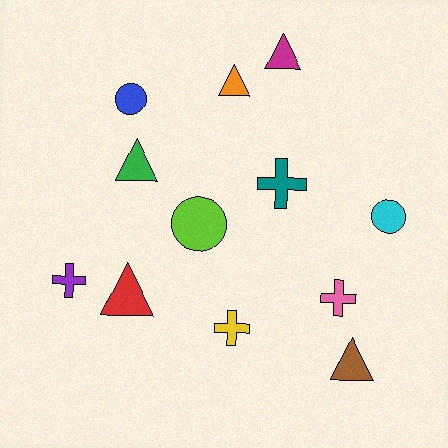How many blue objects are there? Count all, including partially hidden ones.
There is 1 blue object.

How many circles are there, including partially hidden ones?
There are 3 circles.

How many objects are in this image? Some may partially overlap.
There are 12 objects.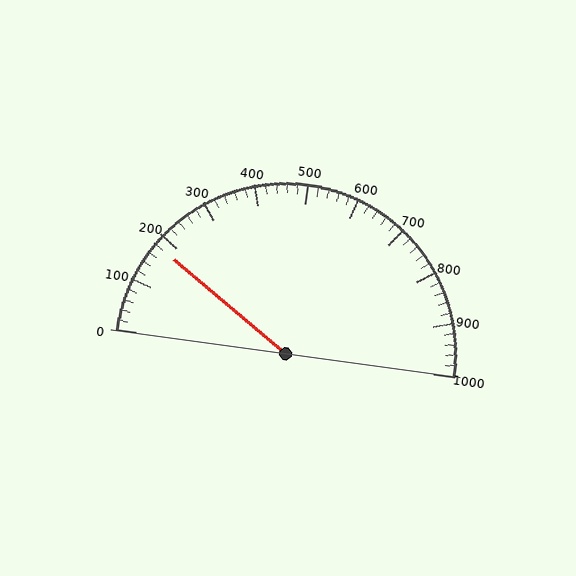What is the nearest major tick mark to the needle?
The nearest major tick mark is 200.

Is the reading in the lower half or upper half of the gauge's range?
The reading is in the lower half of the range (0 to 1000).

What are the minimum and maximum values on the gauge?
The gauge ranges from 0 to 1000.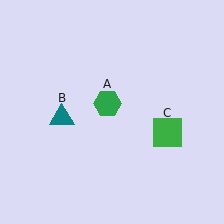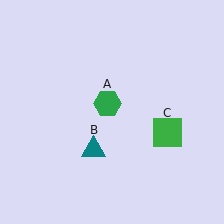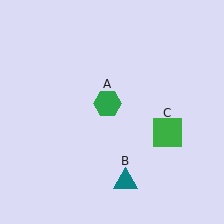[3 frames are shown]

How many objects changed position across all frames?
1 object changed position: teal triangle (object B).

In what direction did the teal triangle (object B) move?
The teal triangle (object B) moved down and to the right.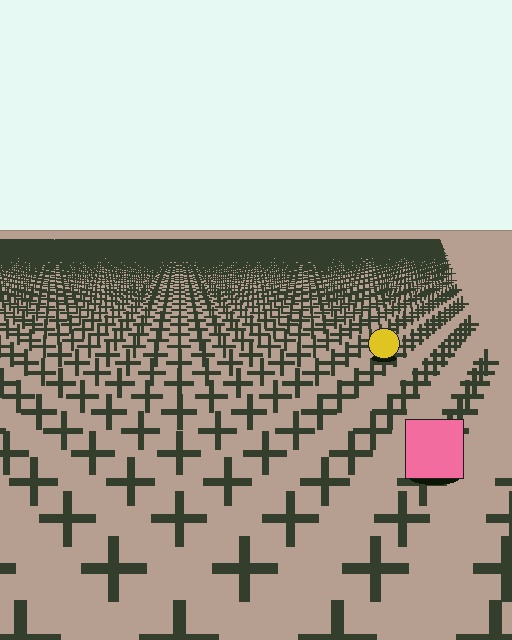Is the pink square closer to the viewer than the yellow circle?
Yes. The pink square is closer — you can tell from the texture gradient: the ground texture is coarser near it.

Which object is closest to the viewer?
The pink square is closest. The texture marks near it are larger and more spread out.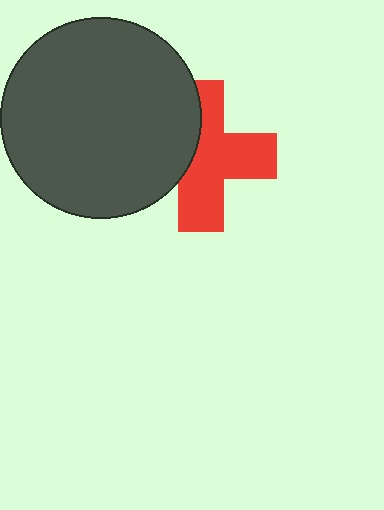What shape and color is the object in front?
The object in front is a dark gray circle.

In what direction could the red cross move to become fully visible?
The red cross could move right. That would shift it out from behind the dark gray circle entirely.